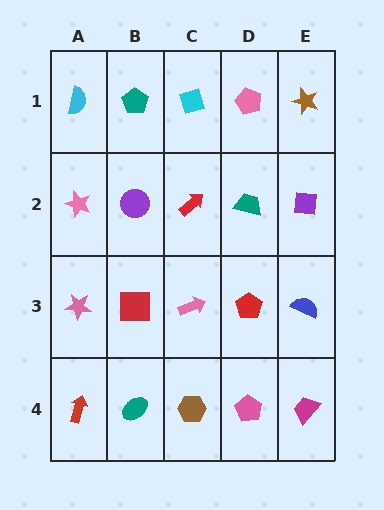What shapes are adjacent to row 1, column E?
A purple square (row 2, column E), a pink pentagon (row 1, column D).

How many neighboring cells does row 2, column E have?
3.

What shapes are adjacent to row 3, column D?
A teal trapezoid (row 2, column D), a pink pentagon (row 4, column D), a pink arrow (row 3, column C), a blue semicircle (row 3, column E).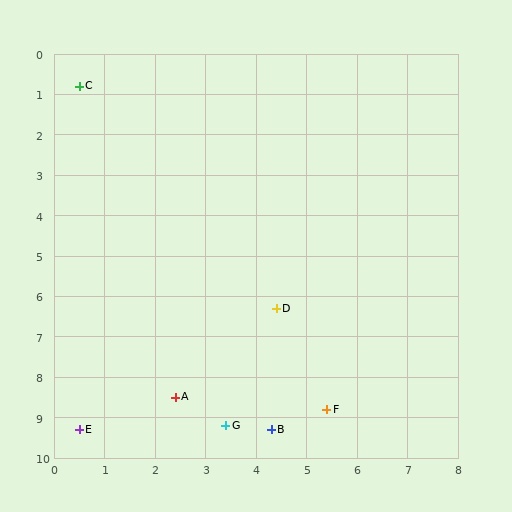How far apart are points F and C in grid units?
Points F and C are about 9.4 grid units apart.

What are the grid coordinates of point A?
Point A is at approximately (2.4, 8.5).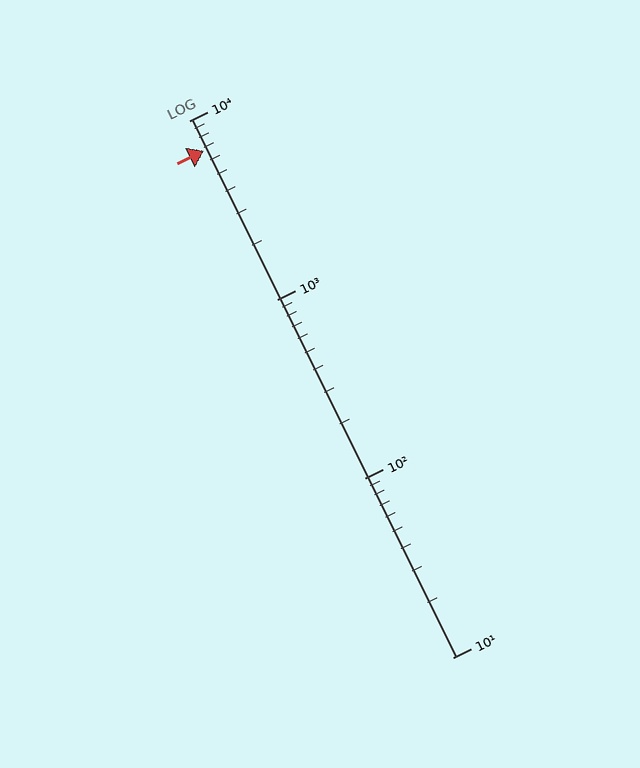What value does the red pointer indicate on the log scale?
The pointer indicates approximately 6800.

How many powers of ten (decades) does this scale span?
The scale spans 3 decades, from 10 to 10000.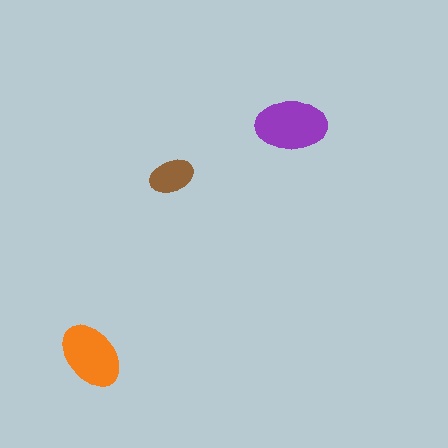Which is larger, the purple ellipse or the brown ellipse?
The purple one.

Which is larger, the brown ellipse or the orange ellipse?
The orange one.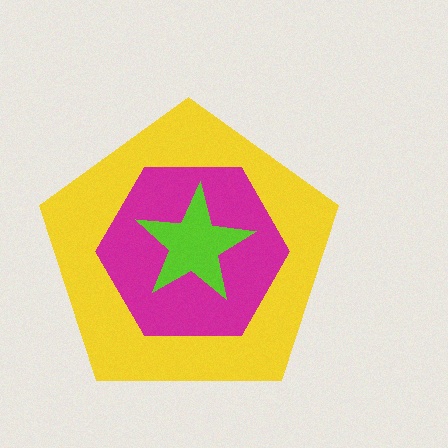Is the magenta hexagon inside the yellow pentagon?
Yes.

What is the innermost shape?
The lime star.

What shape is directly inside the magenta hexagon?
The lime star.